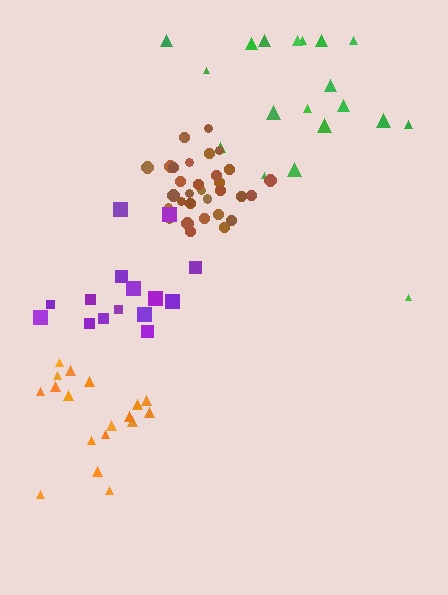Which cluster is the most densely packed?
Brown.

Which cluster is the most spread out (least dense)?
Green.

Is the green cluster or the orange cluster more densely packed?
Orange.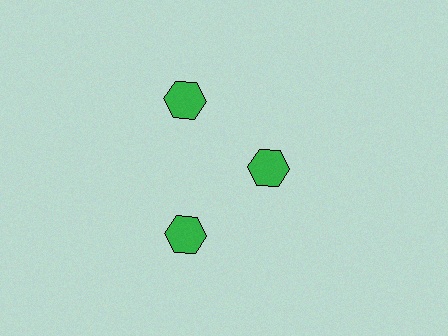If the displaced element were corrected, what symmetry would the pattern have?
It would have 3-fold rotational symmetry — the pattern would map onto itself every 120 degrees.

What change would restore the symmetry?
The symmetry would be restored by moving it outward, back onto the ring so that all 3 hexagons sit at equal angles and equal distance from the center.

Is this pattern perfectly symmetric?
No. The 3 green hexagons are arranged in a ring, but one element near the 3 o'clock position is pulled inward toward the center, breaking the 3-fold rotational symmetry.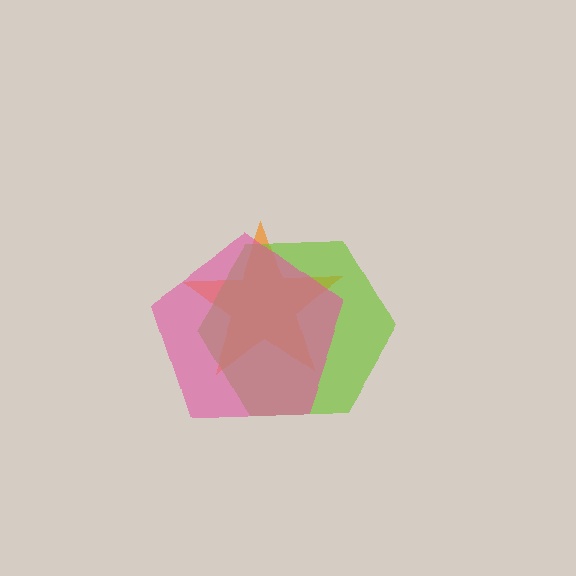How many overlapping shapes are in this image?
There are 3 overlapping shapes in the image.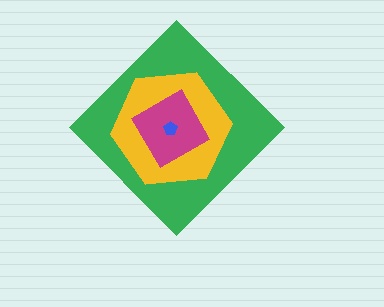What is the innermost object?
The blue pentagon.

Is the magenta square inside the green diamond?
Yes.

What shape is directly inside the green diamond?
The yellow hexagon.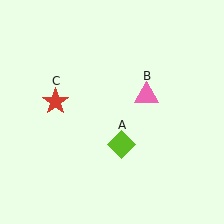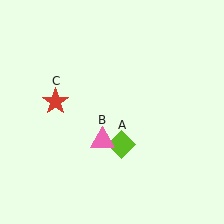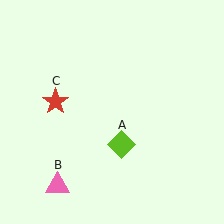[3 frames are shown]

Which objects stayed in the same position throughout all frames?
Lime diamond (object A) and red star (object C) remained stationary.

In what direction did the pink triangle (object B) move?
The pink triangle (object B) moved down and to the left.